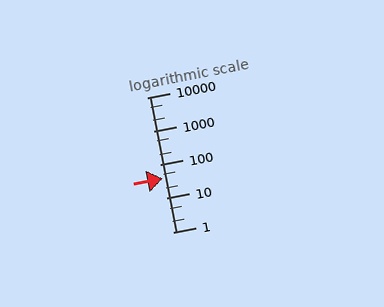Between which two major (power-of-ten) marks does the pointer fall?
The pointer is between 10 and 100.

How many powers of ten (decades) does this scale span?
The scale spans 4 decades, from 1 to 10000.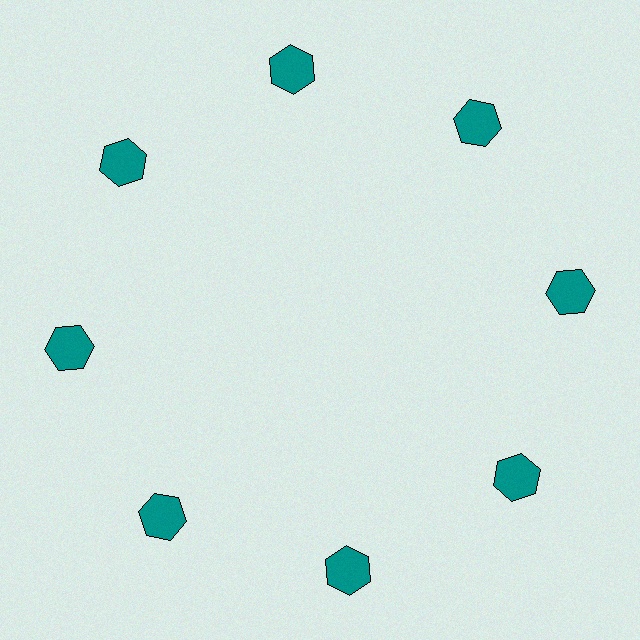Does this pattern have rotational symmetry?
Yes, this pattern has 8-fold rotational symmetry. It looks the same after rotating 45 degrees around the center.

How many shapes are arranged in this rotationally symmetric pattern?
There are 8 shapes, arranged in 8 groups of 1.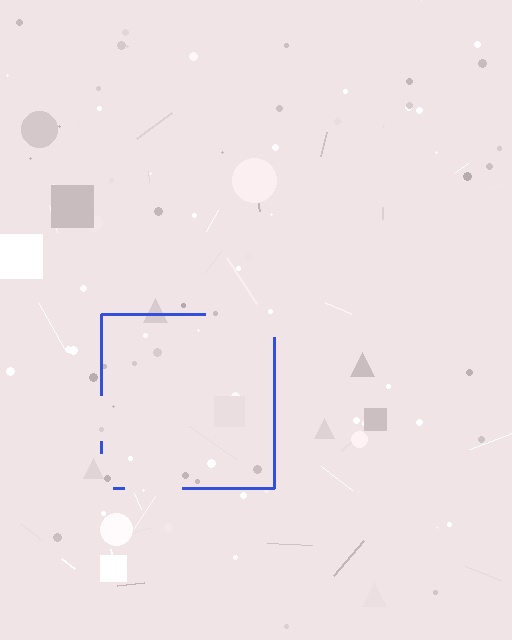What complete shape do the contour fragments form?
The contour fragments form a square.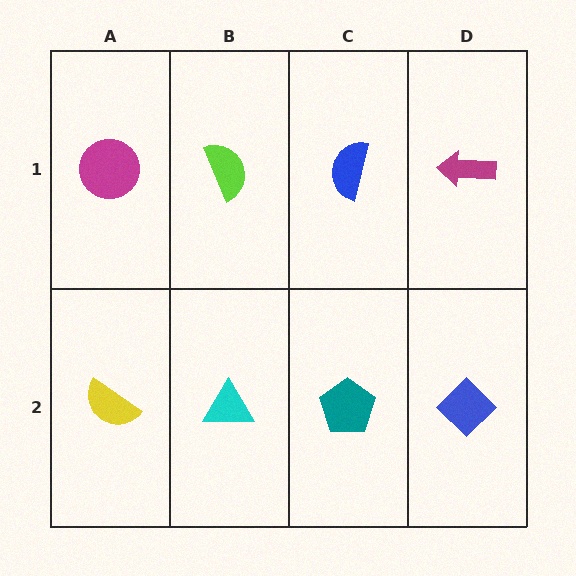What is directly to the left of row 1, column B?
A magenta circle.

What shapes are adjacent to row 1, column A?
A yellow semicircle (row 2, column A), a lime semicircle (row 1, column B).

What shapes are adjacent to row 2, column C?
A blue semicircle (row 1, column C), a cyan triangle (row 2, column B), a blue diamond (row 2, column D).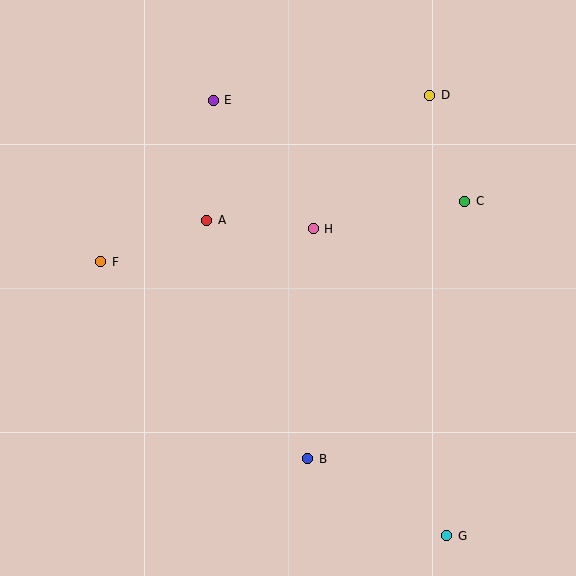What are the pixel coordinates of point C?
Point C is at (465, 201).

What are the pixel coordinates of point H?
Point H is at (313, 229).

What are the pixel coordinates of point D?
Point D is at (430, 95).